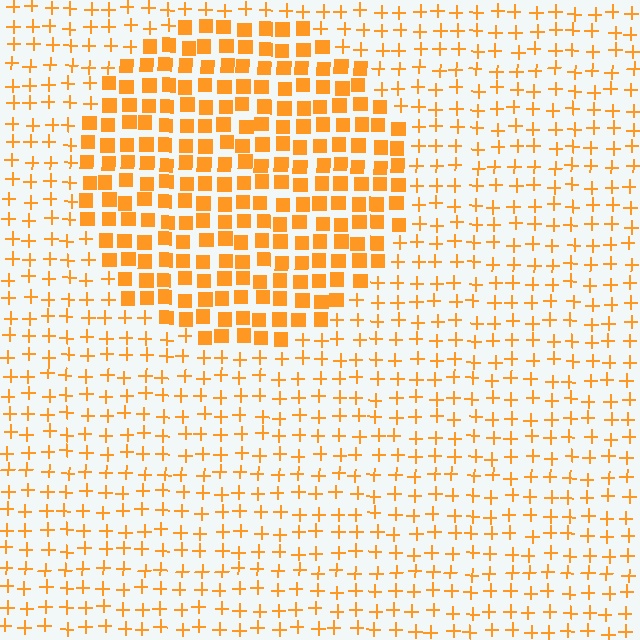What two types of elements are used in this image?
The image uses squares inside the circle region and plus signs outside it.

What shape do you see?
I see a circle.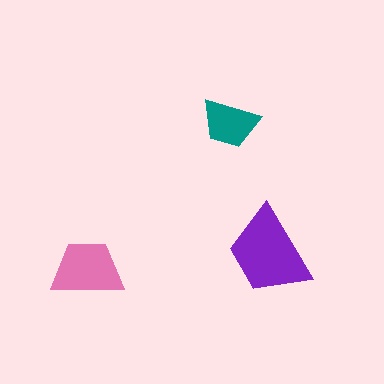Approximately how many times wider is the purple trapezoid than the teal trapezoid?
About 1.5 times wider.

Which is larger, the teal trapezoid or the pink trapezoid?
The pink one.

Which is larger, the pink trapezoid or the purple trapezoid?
The purple one.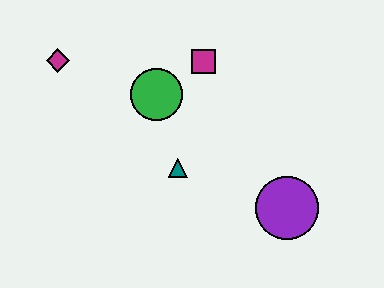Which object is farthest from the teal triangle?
The magenta diamond is farthest from the teal triangle.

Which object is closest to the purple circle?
The teal triangle is closest to the purple circle.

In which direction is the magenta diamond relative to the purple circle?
The magenta diamond is to the left of the purple circle.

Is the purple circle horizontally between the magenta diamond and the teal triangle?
No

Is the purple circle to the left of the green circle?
No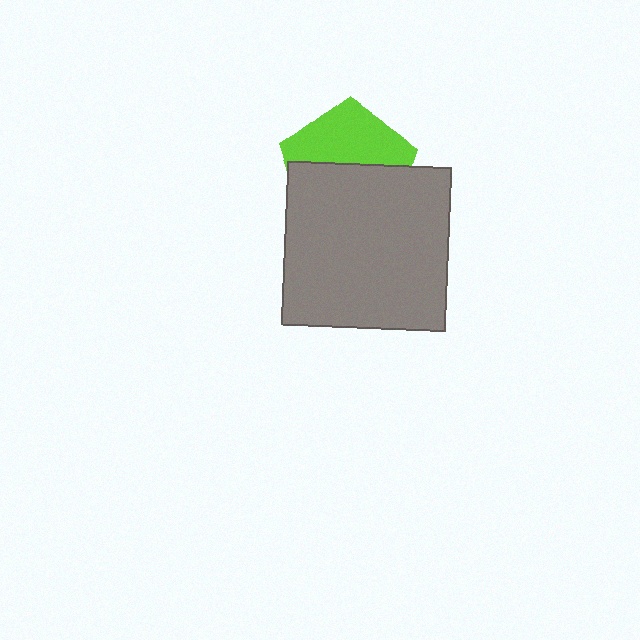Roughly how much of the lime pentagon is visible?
A small part of it is visible (roughly 45%).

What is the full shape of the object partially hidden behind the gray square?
The partially hidden object is a lime pentagon.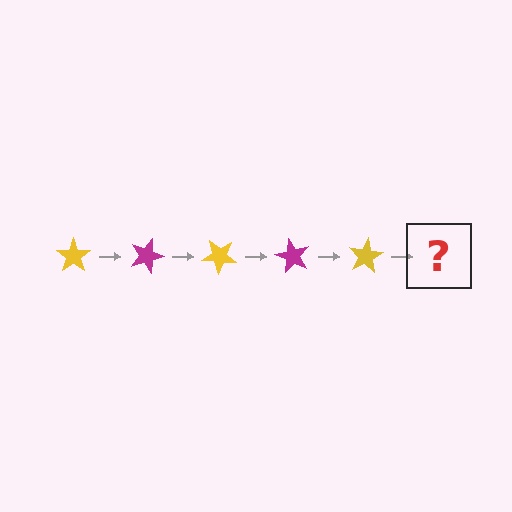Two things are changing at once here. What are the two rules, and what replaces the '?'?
The two rules are that it rotates 20 degrees each step and the color cycles through yellow and magenta. The '?' should be a magenta star, rotated 100 degrees from the start.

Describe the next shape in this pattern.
It should be a magenta star, rotated 100 degrees from the start.